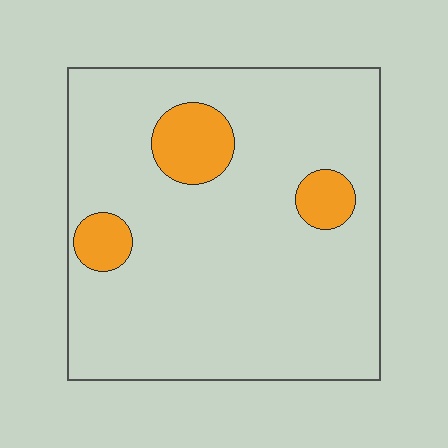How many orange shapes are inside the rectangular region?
3.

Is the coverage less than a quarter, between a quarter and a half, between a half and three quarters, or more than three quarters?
Less than a quarter.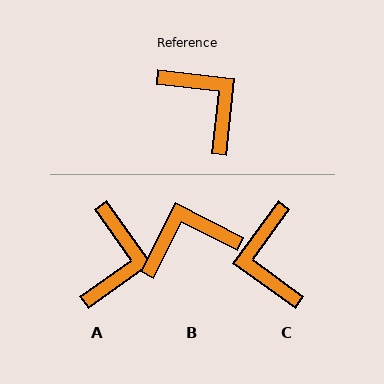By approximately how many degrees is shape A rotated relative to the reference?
Approximately 48 degrees clockwise.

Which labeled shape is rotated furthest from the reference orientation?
C, about 150 degrees away.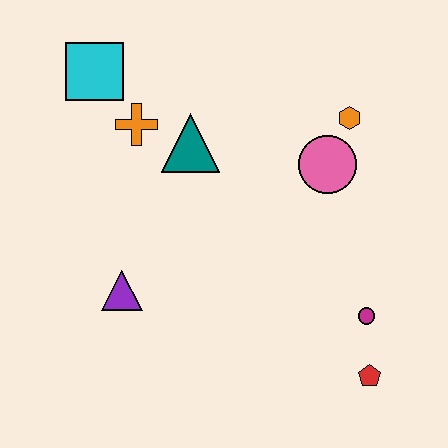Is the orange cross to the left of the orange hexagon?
Yes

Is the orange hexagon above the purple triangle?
Yes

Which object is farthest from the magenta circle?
The cyan square is farthest from the magenta circle.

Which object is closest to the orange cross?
The teal triangle is closest to the orange cross.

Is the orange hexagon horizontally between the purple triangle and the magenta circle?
Yes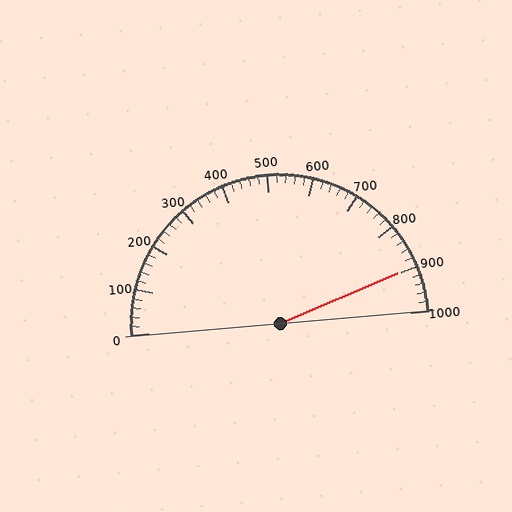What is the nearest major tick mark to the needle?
The nearest major tick mark is 900.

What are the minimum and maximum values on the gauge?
The gauge ranges from 0 to 1000.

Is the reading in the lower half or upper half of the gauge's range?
The reading is in the upper half of the range (0 to 1000).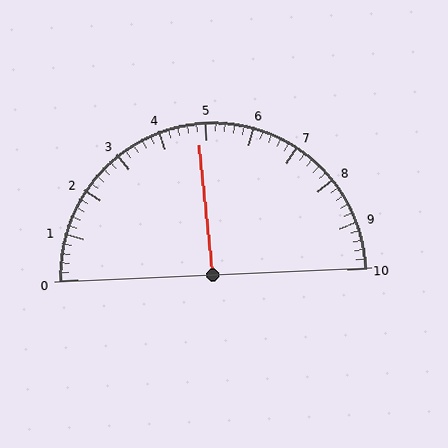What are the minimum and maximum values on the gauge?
The gauge ranges from 0 to 10.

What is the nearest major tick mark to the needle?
The nearest major tick mark is 5.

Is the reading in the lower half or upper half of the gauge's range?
The reading is in the lower half of the range (0 to 10).